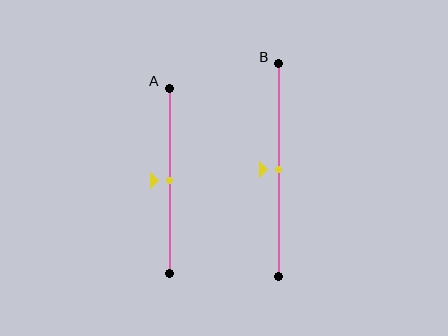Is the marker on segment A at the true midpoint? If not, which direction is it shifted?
Yes, the marker on segment A is at the true midpoint.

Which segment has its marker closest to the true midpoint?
Segment A has its marker closest to the true midpoint.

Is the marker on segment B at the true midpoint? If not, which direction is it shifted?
Yes, the marker on segment B is at the true midpoint.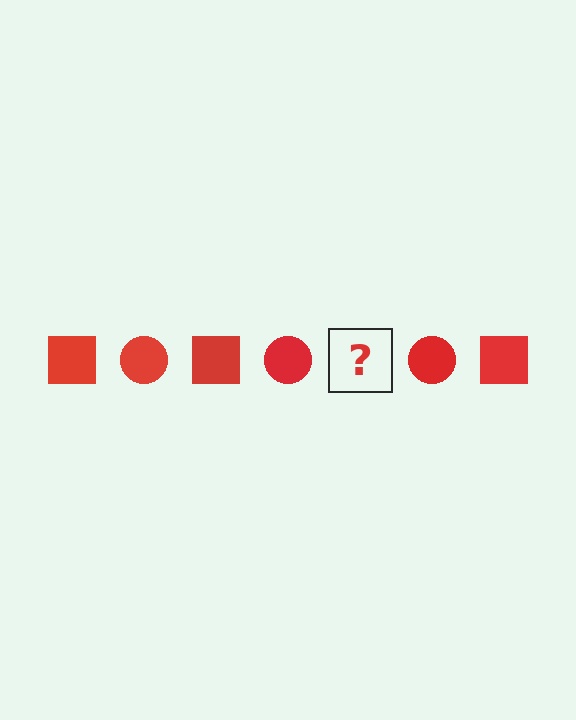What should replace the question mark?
The question mark should be replaced with a red square.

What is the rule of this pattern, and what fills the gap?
The rule is that the pattern cycles through square, circle shapes in red. The gap should be filled with a red square.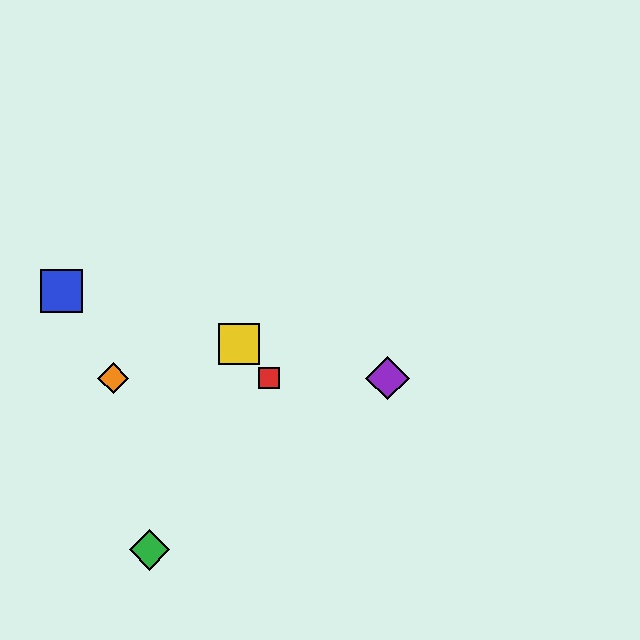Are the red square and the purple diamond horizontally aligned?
Yes, both are at y≈378.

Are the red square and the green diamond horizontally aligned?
No, the red square is at y≈378 and the green diamond is at y≈550.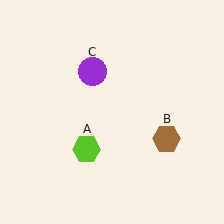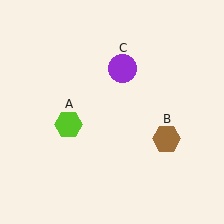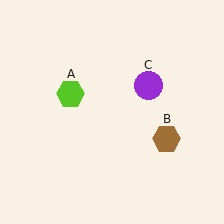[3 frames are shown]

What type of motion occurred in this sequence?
The lime hexagon (object A), purple circle (object C) rotated clockwise around the center of the scene.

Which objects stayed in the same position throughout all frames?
Brown hexagon (object B) remained stationary.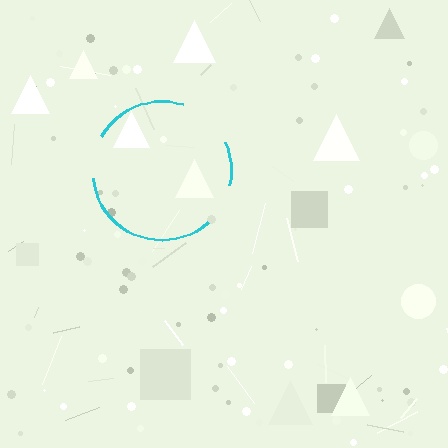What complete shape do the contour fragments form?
The contour fragments form a circle.